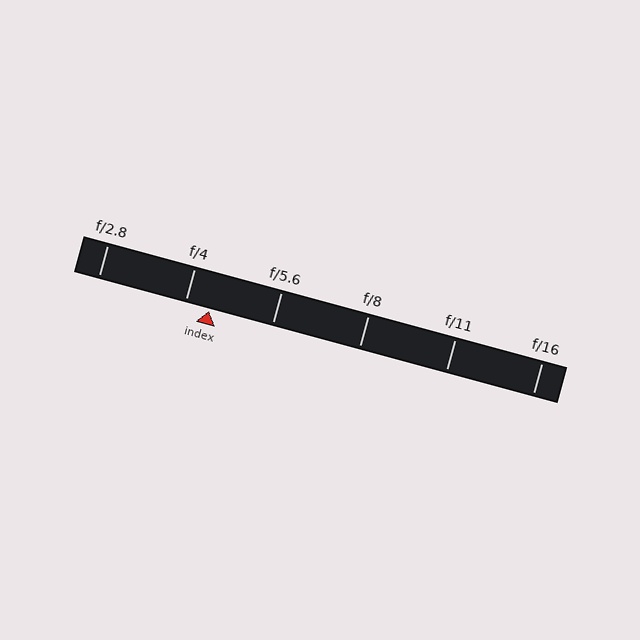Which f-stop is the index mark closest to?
The index mark is closest to f/4.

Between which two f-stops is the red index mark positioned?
The index mark is between f/4 and f/5.6.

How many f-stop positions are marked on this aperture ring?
There are 6 f-stop positions marked.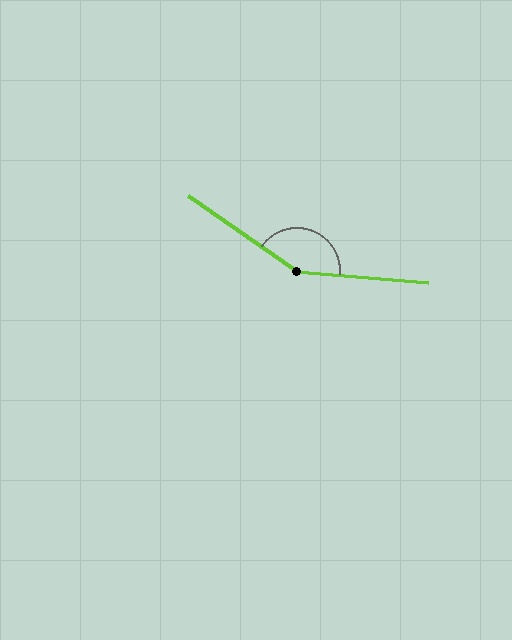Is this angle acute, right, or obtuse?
It is obtuse.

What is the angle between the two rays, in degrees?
Approximately 151 degrees.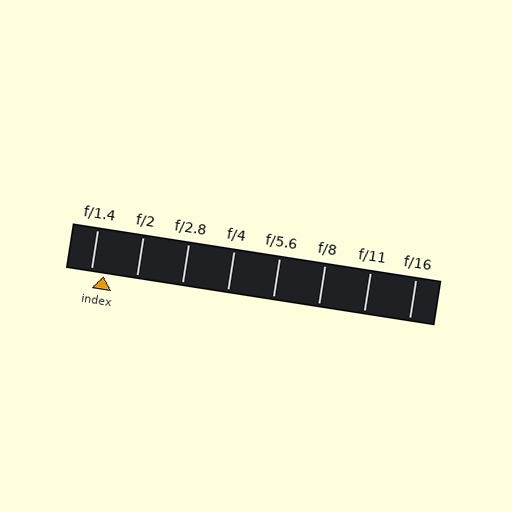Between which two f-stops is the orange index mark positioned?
The index mark is between f/1.4 and f/2.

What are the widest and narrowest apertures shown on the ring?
The widest aperture shown is f/1.4 and the narrowest is f/16.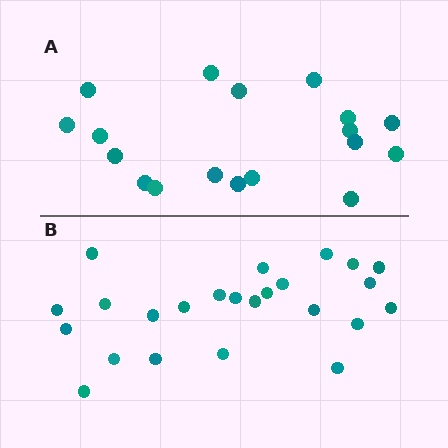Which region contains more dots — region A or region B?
Region B (the bottom region) has more dots.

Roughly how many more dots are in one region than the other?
Region B has about 6 more dots than region A.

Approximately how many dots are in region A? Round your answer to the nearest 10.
About 20 dots. (The exact count is 18, which rounds to 20.)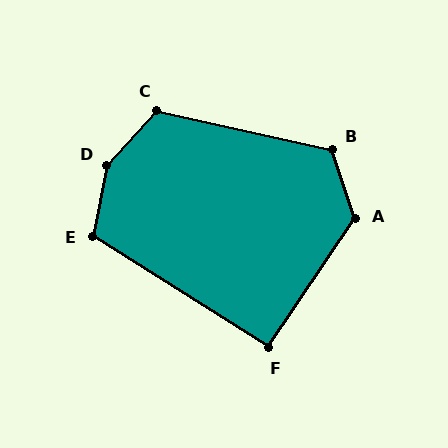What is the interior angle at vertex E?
Approximately 112 degrees (obtuse).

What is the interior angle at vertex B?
Approximately 121 degrees (obtuse).